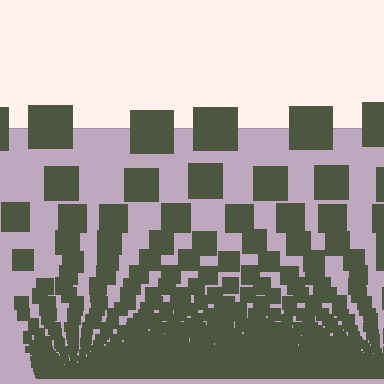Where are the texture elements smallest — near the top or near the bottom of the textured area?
Near the bottom.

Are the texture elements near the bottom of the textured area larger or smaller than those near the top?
Smaller. The gradient is inverted — elements near the bottom are smaller and denser.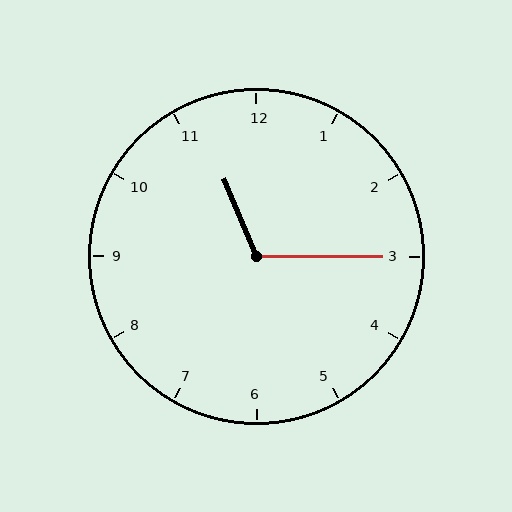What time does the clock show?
11:15.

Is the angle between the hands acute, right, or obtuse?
It is obtuse.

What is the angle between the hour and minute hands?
Approximately 112 degrees.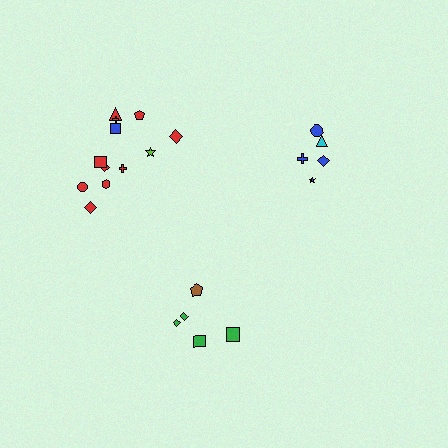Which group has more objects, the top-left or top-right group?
The top-left group.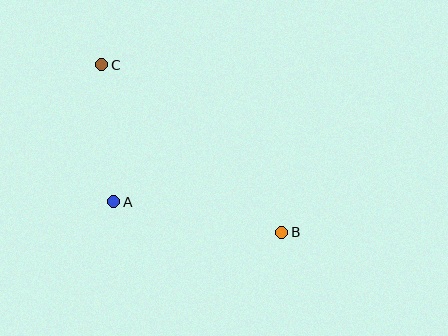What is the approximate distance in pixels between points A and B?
The distance between A and B is approximately 171 pixels.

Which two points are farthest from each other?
Points B and C are farthest from each other.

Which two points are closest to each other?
Points A and C are closest to each other.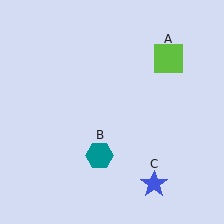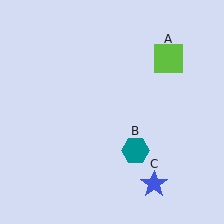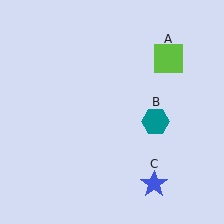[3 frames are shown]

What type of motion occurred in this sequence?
The teal hexagon (object B) rotated counterclockwise around the center of the scene.